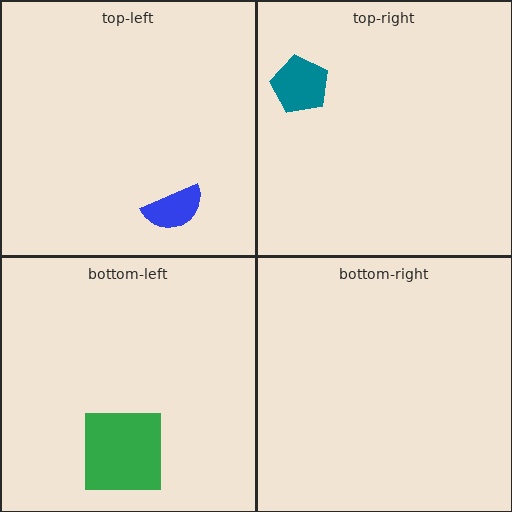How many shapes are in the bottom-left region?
1.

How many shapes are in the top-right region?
1.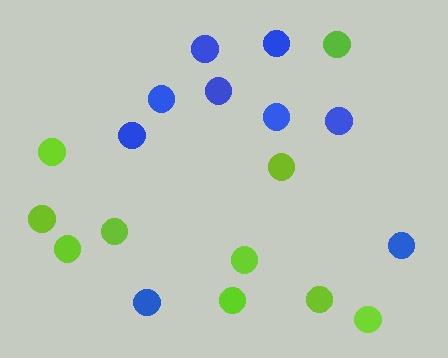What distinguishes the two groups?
There are 2 groups: one group of blue circles (9) and one group of lime circles (10).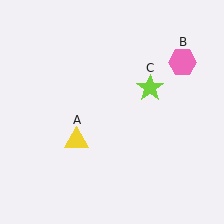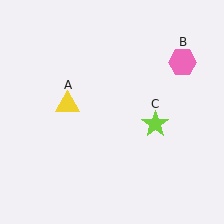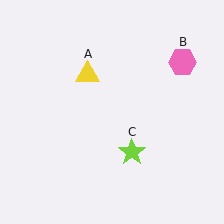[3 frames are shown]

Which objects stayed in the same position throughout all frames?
Pink hexagon (object B) remained stationary.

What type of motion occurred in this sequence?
The yellow triangle (object A), lime star (object C) rotated clockwise around the center of the scene.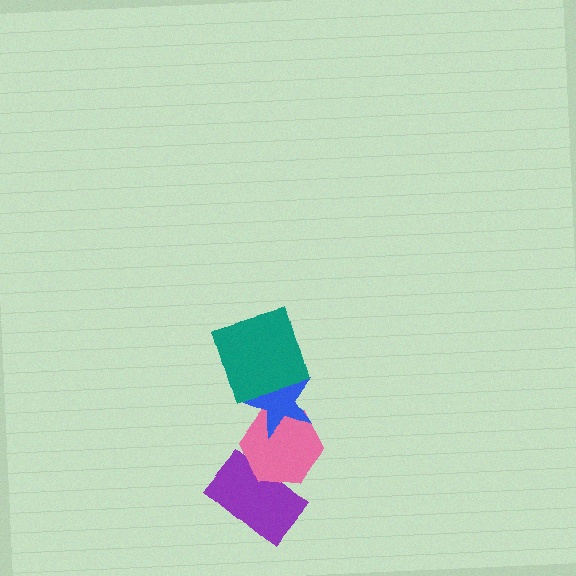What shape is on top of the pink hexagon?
The blue star is on top of the pink hexagon.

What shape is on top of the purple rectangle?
The pink hexagon is on top of the purple rectangle.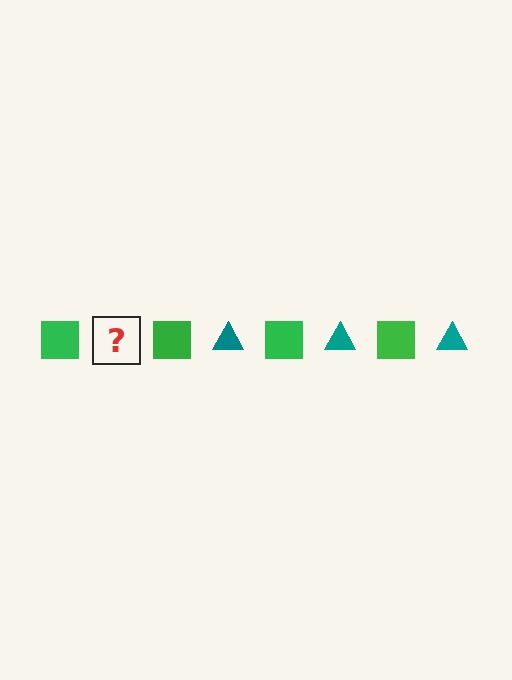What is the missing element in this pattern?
The missing element is a teal triangle.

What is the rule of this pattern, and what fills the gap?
The rule is that the pattern alternates between green square and teal triangle. The gap should be filled with a teal triangle.